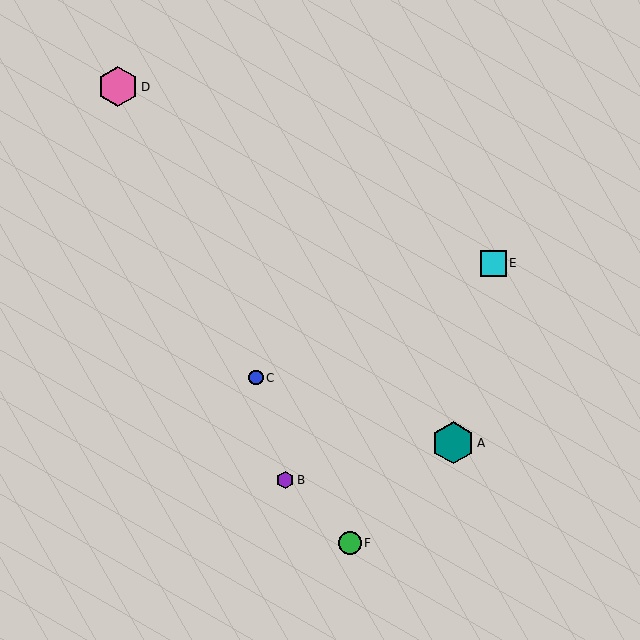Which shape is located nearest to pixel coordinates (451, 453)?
The teal hexagon (labeled A) at (453, 443) is nearest to that location.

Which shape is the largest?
The teal hexagon (labeled A) is the largest.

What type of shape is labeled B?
Shape B is a purple hexagon.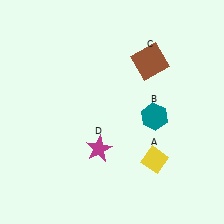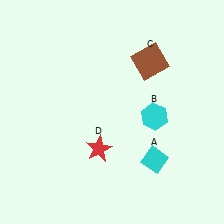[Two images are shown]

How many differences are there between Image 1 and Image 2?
There are 3 differences between the two images.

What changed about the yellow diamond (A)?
In Image 1, A is yellow. In Image 2, it changed to cyan.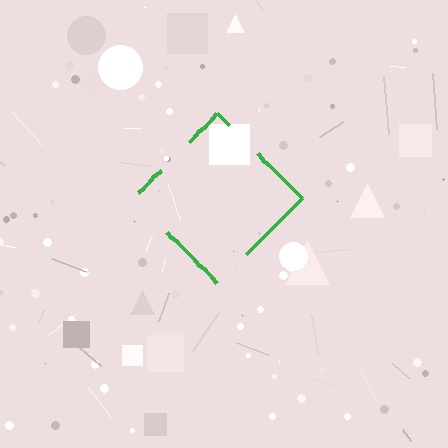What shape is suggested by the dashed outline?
The dashed outline suggests a diamond.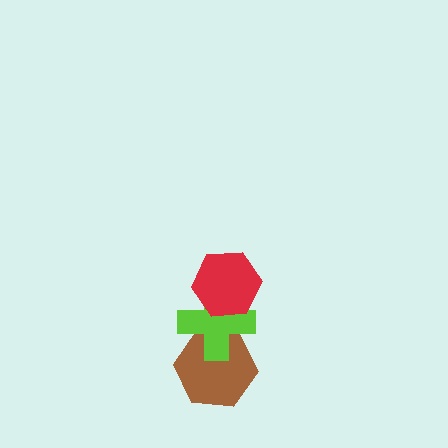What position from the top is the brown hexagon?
The brown hexagon is 3rd from the top.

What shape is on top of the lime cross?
The red hexagon is on top of the lime cross.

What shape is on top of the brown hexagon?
The lime cross is on top of the brown hexagon.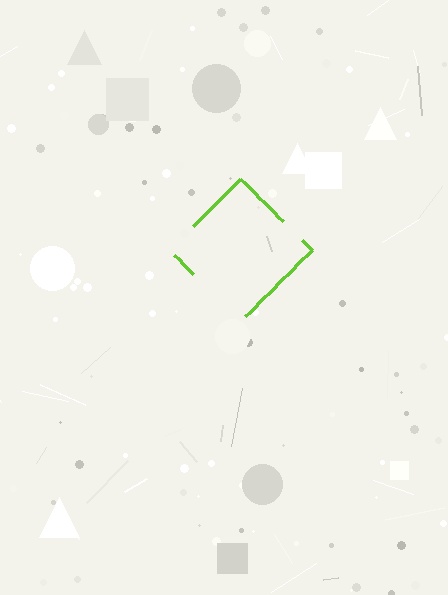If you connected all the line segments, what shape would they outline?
They would outline a diamond.